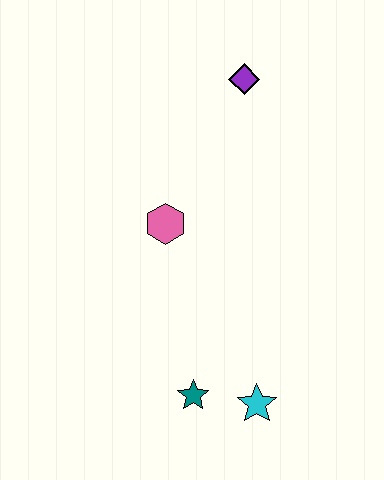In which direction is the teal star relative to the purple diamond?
The teal star is below the purple diamond.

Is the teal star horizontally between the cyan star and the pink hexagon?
Yes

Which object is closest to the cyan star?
The teal star is closest to the cyan star.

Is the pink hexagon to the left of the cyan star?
Yes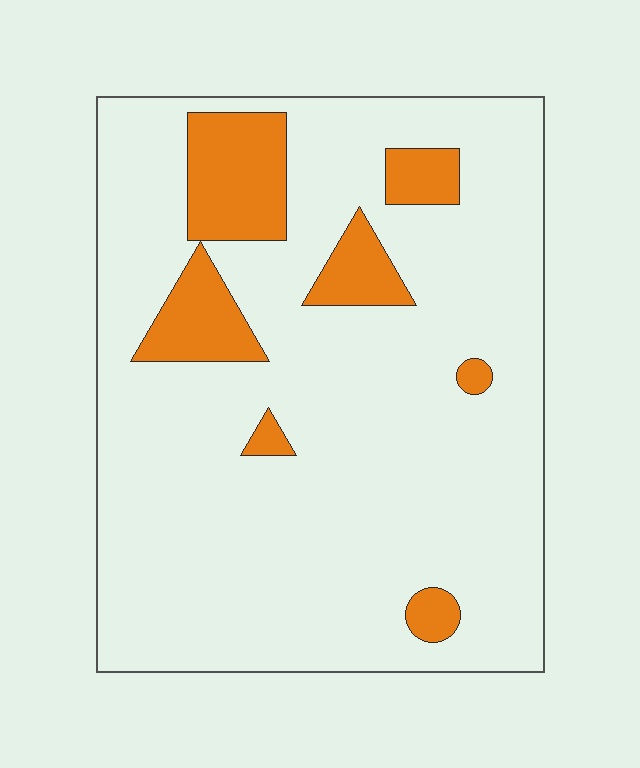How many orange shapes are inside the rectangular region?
7.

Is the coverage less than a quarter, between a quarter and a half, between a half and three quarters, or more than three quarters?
Less than a quarter.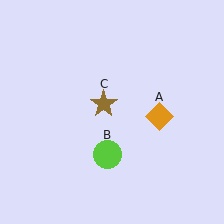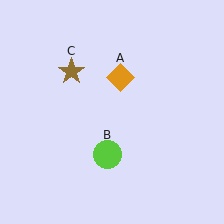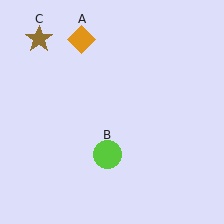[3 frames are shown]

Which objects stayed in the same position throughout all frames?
Lime circle (object B) remained stationary.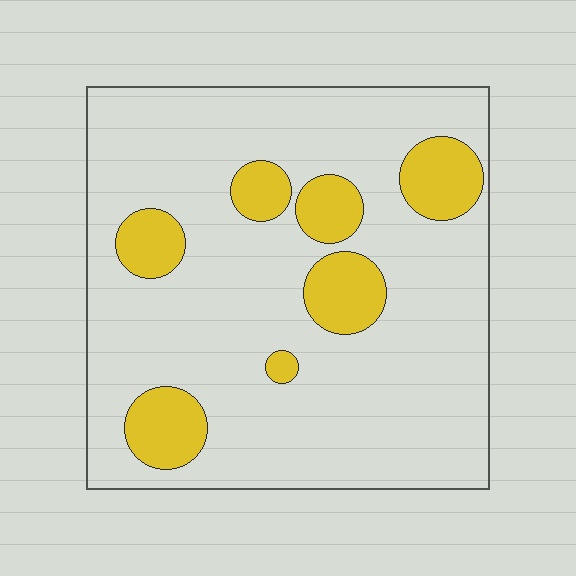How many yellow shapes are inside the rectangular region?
7.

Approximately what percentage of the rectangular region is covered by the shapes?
Approximately 15%.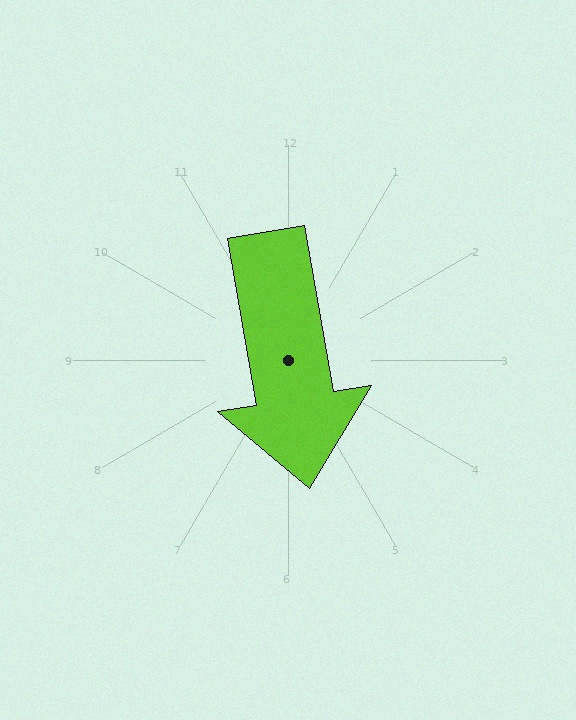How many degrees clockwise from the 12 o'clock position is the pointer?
Approximately 170 degrees.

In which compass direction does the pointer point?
South.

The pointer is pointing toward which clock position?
Roughly 6 o'clock.